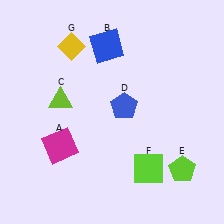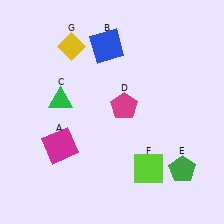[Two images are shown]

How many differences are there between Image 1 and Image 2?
There are 3 differences between the two images.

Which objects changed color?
C changed from lime to green. D changed from blue to magenta. E changed from lime to green.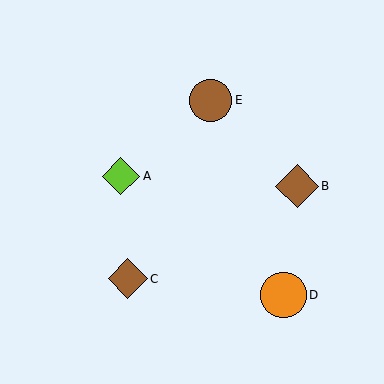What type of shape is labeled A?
Shape A is a lime diamond.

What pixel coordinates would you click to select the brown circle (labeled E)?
Click at (211, 100) to select the brown circle E.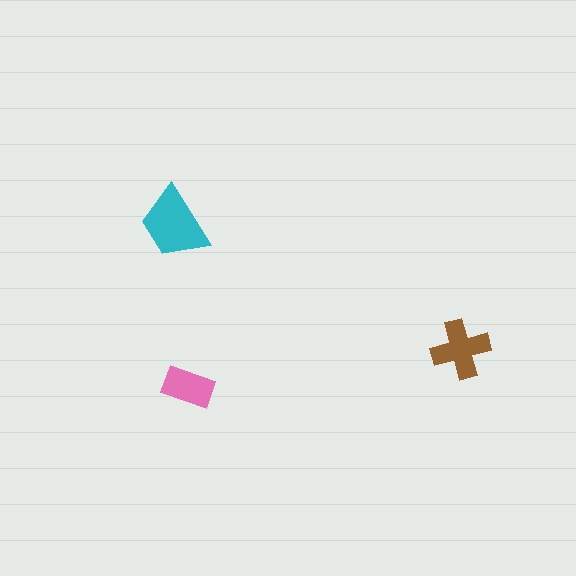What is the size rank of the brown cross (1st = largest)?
2nd.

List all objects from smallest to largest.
The pink rectangle, the brown cross, the cyan trapezoid.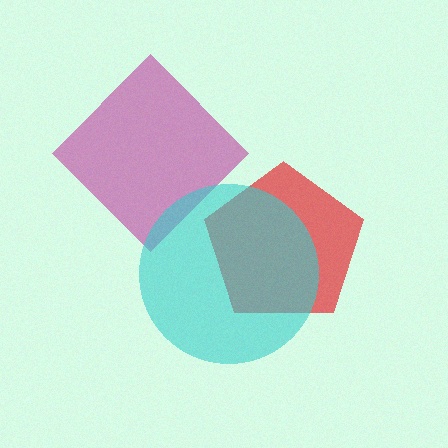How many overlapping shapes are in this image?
There are 3 overlapping shapes in the image.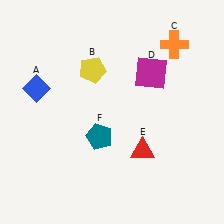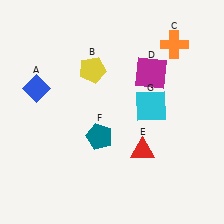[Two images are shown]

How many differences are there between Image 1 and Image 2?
There is 1 difference between the two images.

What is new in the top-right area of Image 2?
A cyan square (G) was added in the top-right area of Image 2.